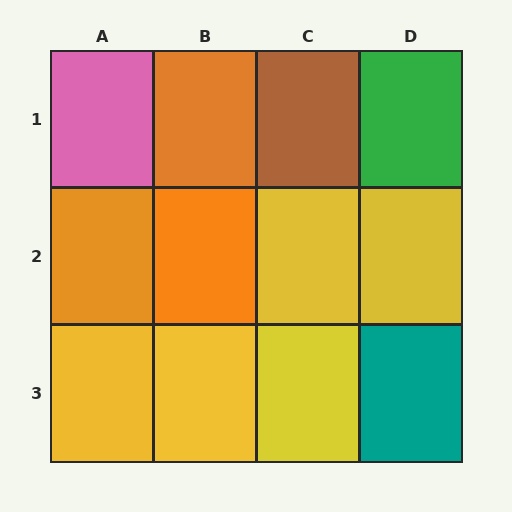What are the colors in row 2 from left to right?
Orange, orange, yellow, yellow.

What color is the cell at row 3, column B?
Yellow.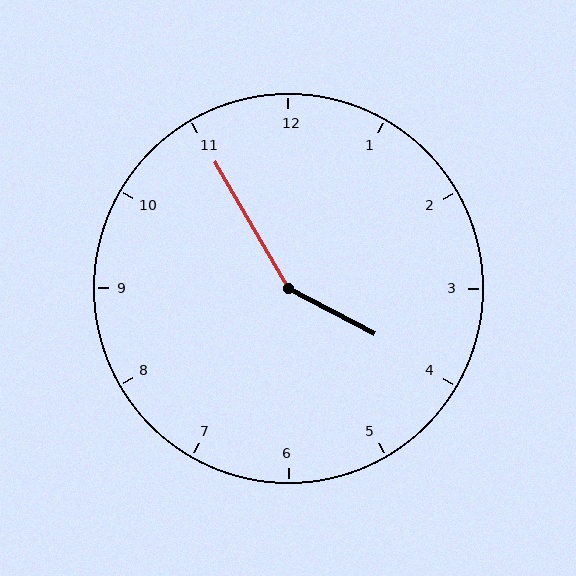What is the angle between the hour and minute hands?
Approximately 148 degrees.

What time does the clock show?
3:55.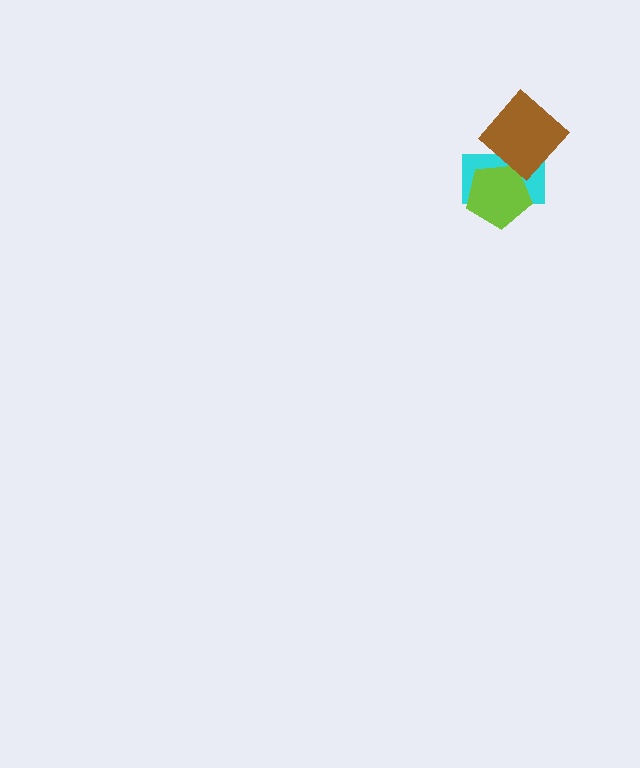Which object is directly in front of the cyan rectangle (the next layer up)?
The lime pentagon is directly in front of the cyan rectangle.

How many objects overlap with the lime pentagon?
2 objects overlap with the lime pentagon.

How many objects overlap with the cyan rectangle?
2 objects overlap with the cyan rectangle.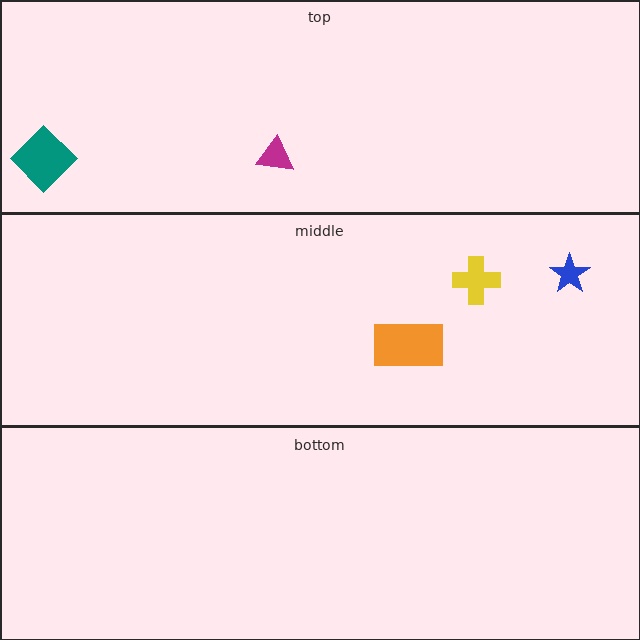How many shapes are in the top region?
2.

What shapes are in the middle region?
The orange rectangle, the yellow cross, the blue star.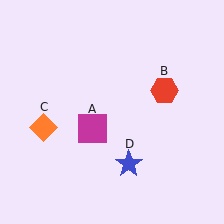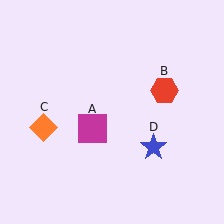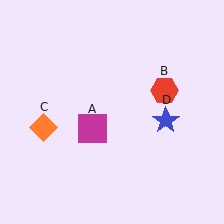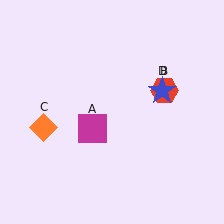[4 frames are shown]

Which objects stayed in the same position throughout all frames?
Magenta square (object A) and red hexagon (object B) and orange diamond (object C) remained stationary.